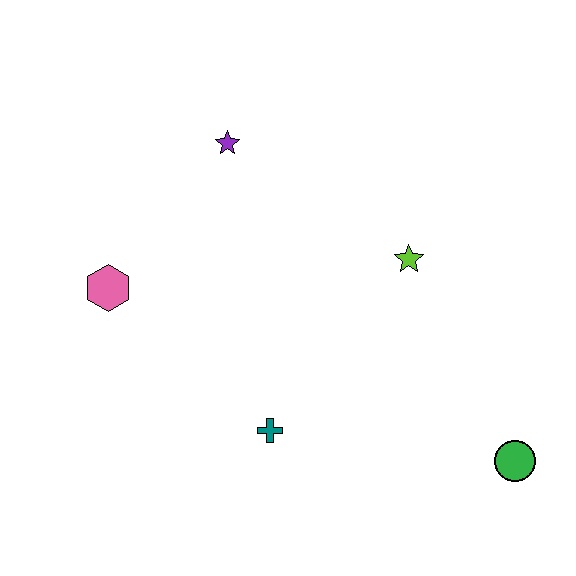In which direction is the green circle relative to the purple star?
The green circle is below the purple star.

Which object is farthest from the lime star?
The pink hexagon is farthest from the lime star.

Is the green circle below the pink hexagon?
Yes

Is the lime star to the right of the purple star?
Yes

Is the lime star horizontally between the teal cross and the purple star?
No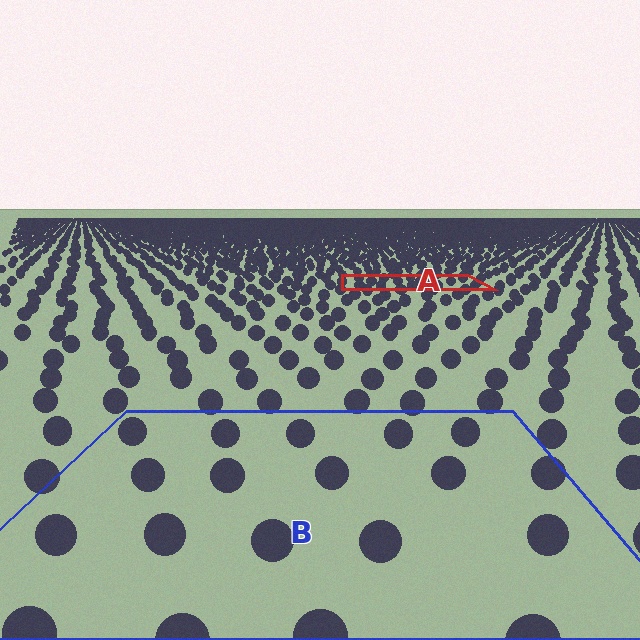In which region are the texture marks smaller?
The texture marks are smaller in region A, because it is farther away.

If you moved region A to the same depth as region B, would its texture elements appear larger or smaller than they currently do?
They would appear larger. At a closer depth, the same texture elements are projected at a bigger on-screen size.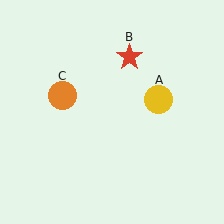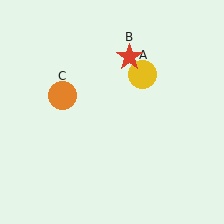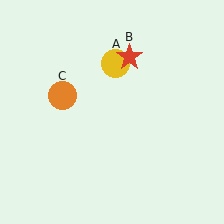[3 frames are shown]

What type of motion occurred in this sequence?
The yellow circle (object A) rotated counterclockwise around the center of the scene.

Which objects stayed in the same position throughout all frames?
Red star (object B) and orange circle (object C) remained stationary.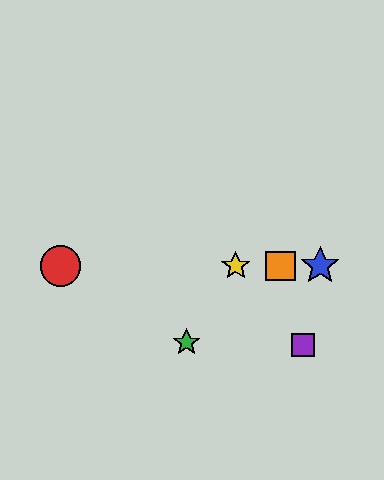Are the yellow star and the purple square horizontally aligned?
No, the yellow star is at y≈266 and the purple square is at y≈345.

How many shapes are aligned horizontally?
4 shapes (the red circle, the blue star, the yellow star, the orange square) are aligned horizontally.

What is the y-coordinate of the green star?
The green star is at y≈342.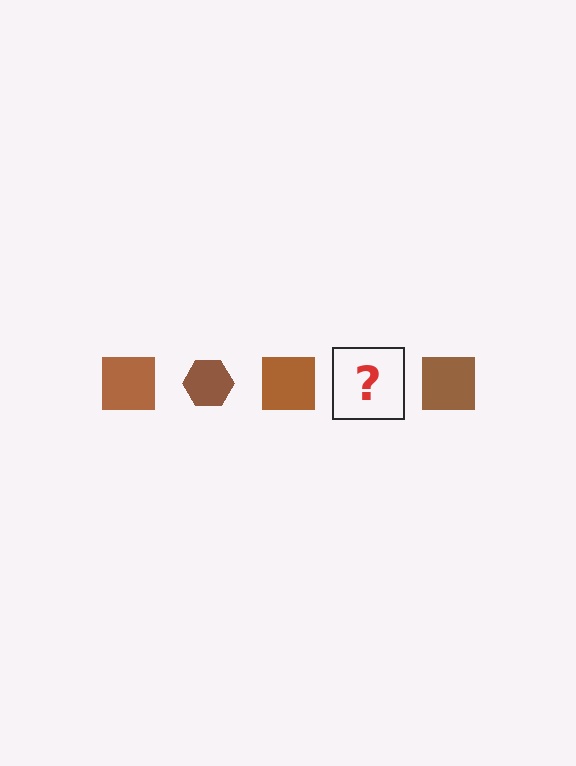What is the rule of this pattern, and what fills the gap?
The rule is that the pattern cycles through square, hexagon shapes in brown. The gap should be filled with a brown hexagon.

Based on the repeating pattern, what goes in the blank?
The blank should be a brown hexagon.